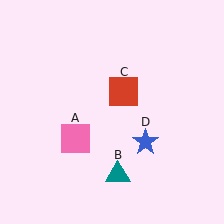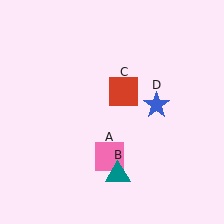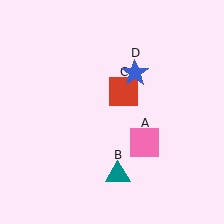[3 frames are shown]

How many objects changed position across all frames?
2 objects changed position: pink square (object A), blue star (object D).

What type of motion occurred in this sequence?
The pink square (object A), blue star (object D) rotated counterclockwise around the center of the scene.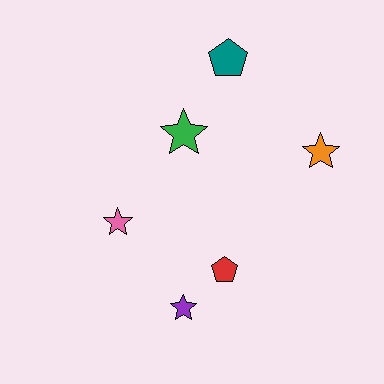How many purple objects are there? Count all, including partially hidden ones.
There is 1 purple object.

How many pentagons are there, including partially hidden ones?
There are 2 pentagons.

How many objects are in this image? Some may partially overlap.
There are 6 objects.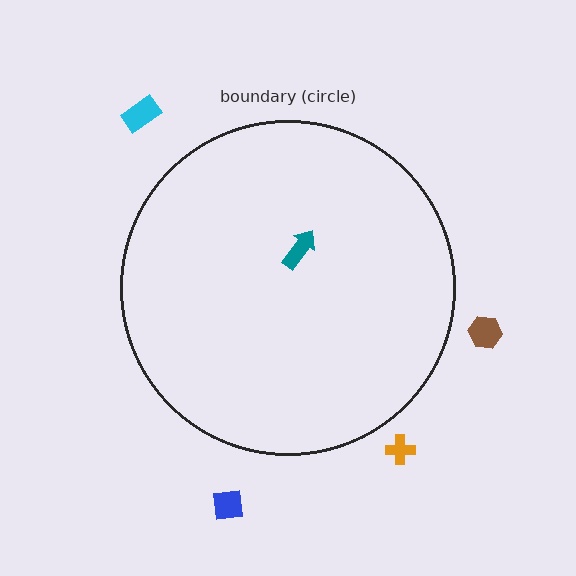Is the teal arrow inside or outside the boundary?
Inside.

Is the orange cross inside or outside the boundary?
Outside.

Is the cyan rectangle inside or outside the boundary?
Outside.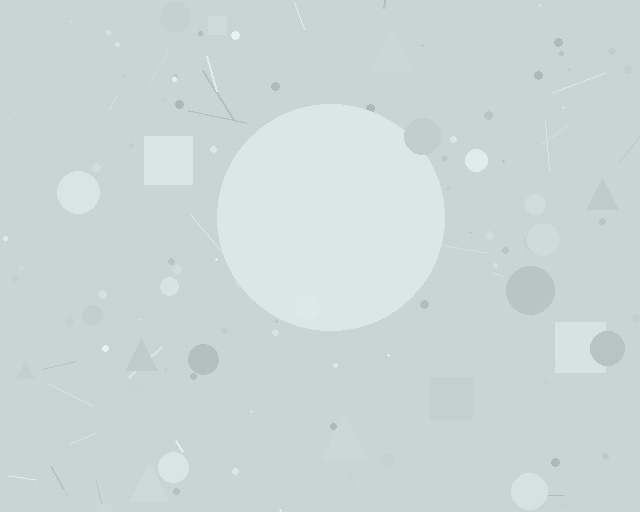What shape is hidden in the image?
A circle is hidden in the image.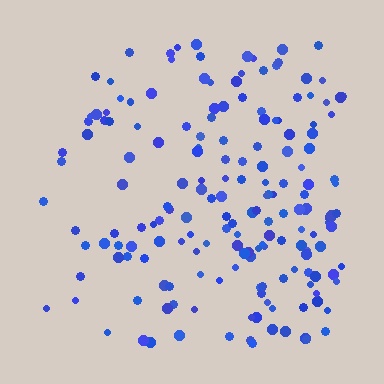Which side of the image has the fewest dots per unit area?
The left.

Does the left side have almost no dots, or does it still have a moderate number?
Still a moderate number, just noticeably fewer than the right.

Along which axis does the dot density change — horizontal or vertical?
Horizontal.